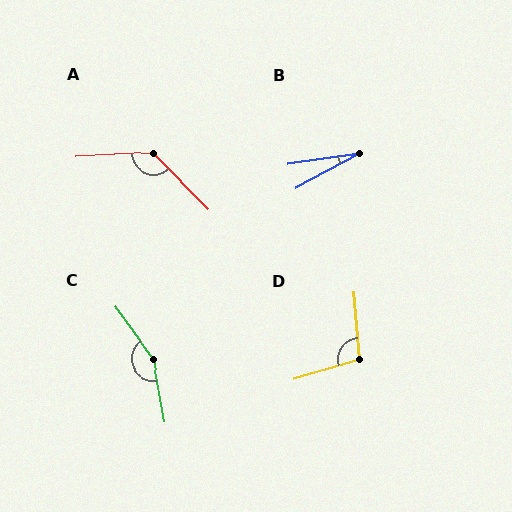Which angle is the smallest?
B, at approximately 20 degrees.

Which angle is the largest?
C, at approximately 155 degrees.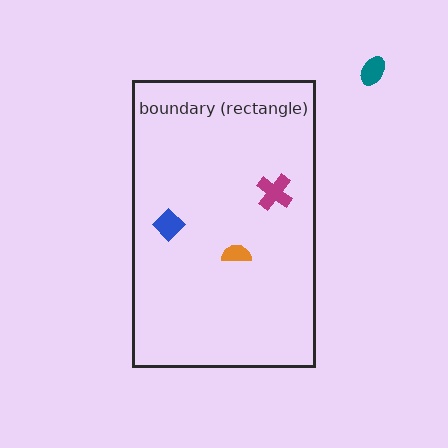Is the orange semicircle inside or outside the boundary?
Inside.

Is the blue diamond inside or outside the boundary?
Inside.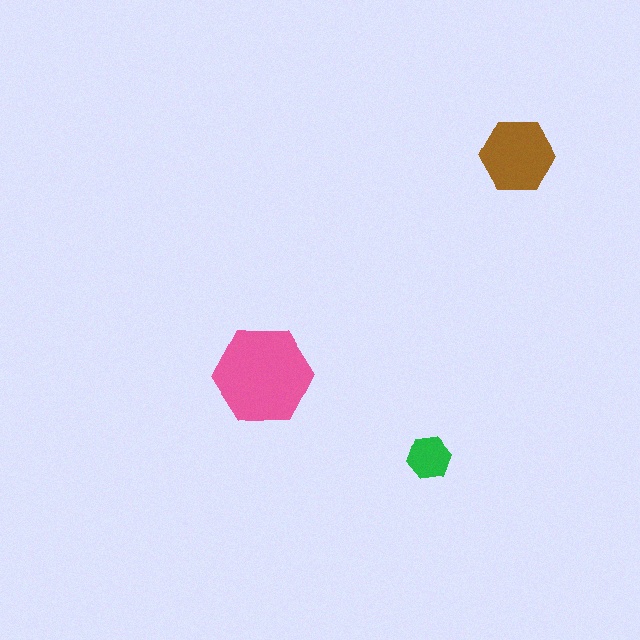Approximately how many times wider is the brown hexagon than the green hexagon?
About 1.5 times wider.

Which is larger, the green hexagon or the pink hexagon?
The pink one.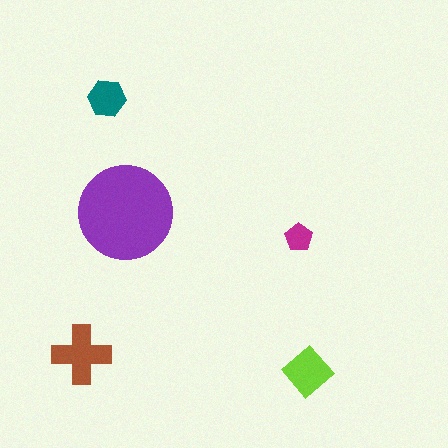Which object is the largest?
The purple circle.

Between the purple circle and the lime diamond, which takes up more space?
The purple circle.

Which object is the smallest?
The magenta pentagon.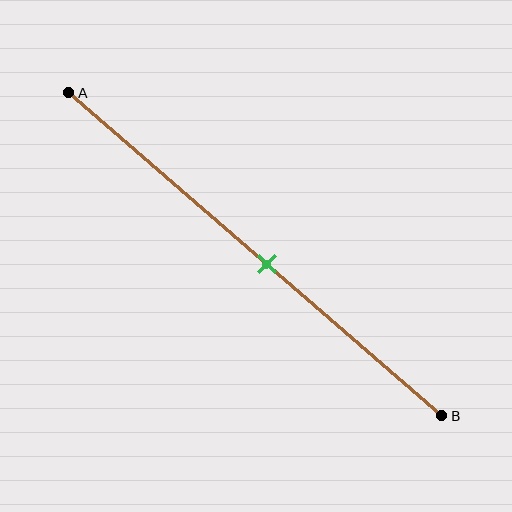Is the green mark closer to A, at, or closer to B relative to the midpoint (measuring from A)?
The green mark is closer to point B than the midpoint of segment AB.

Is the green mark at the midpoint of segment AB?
No, the mark is at about 55% from A, not at the 50% midpoint.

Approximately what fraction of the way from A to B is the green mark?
The green mark is approximately 55% of the way from A to B.